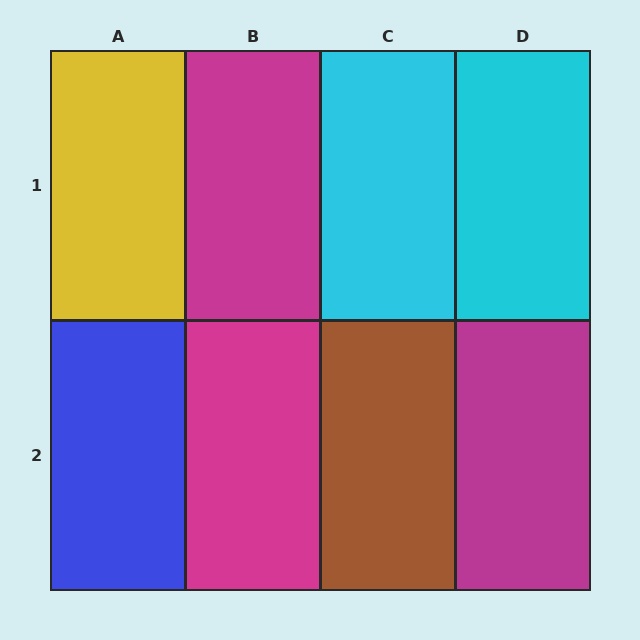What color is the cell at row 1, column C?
Cyan.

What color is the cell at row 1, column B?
Magenta.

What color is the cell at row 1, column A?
Yellow.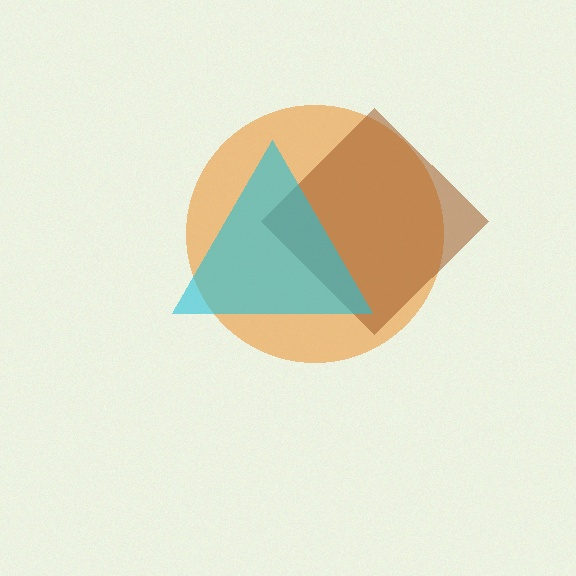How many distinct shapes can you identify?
There are 3 distinct shapes: an orange circle, a brown diamond, a cyan triangle.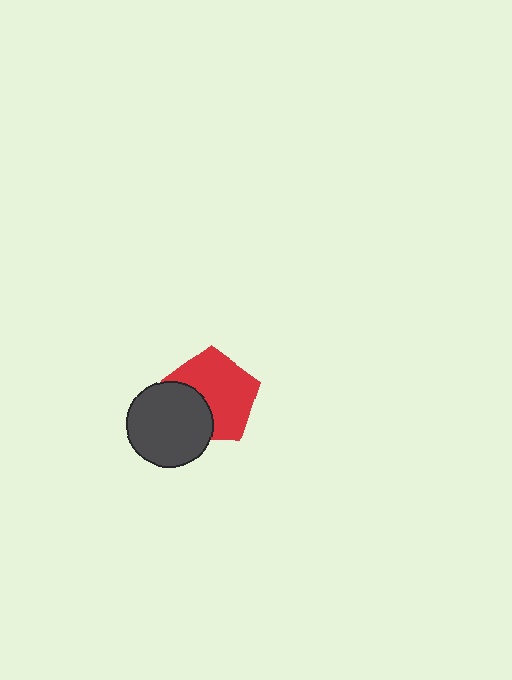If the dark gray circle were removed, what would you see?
You would see the complete red pentagon.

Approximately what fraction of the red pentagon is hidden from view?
Roughly 33% of the red pentagon is hidden behind the dark gray circle.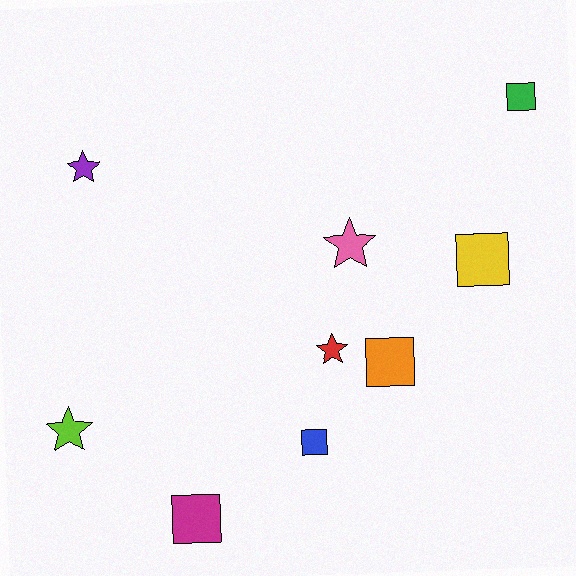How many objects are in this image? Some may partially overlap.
There are 9 objects.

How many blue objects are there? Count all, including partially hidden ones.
There is 1 blue object.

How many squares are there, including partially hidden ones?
There are 5 squares.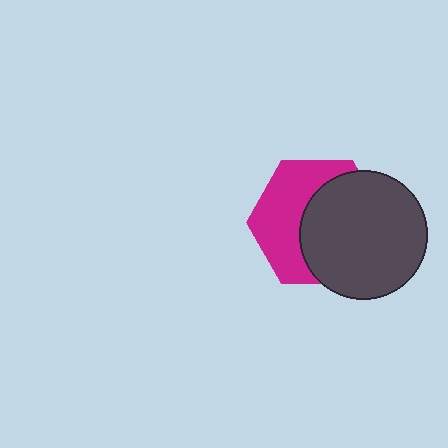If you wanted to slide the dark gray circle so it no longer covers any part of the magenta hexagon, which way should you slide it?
Slide it right — that is the most direct way to separate the two shapes.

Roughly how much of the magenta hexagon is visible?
About half of it is visible (roughly 47%).